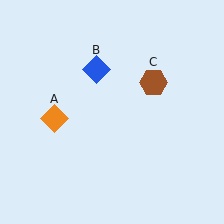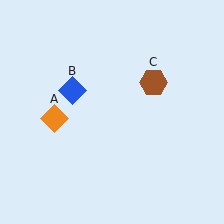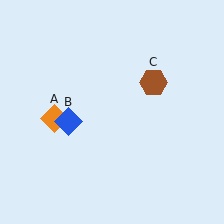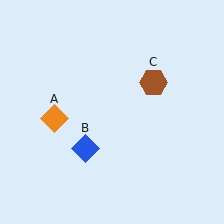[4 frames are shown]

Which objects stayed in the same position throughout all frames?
Orange diamond (object A) and brown hexagon (object C) remained stationary.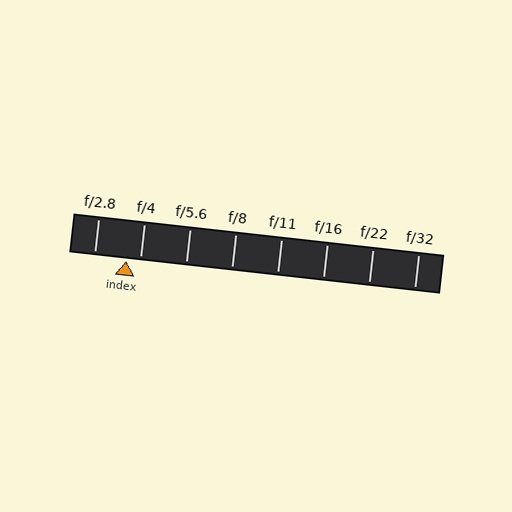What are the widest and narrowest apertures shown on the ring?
The widest aperture shown is f/2.8 and the narrowest is f/32.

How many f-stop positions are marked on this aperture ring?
There are 8 f-stop positions marked.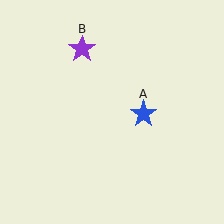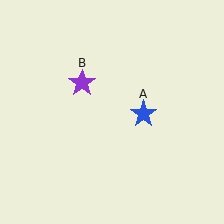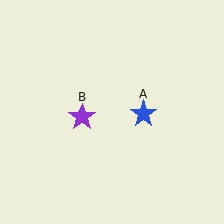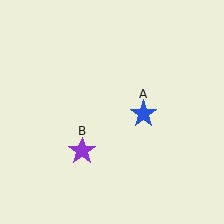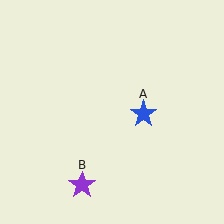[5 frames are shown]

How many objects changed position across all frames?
1 object changed position: purple star (object B).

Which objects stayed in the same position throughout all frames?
Blue star (object A) remained stationary.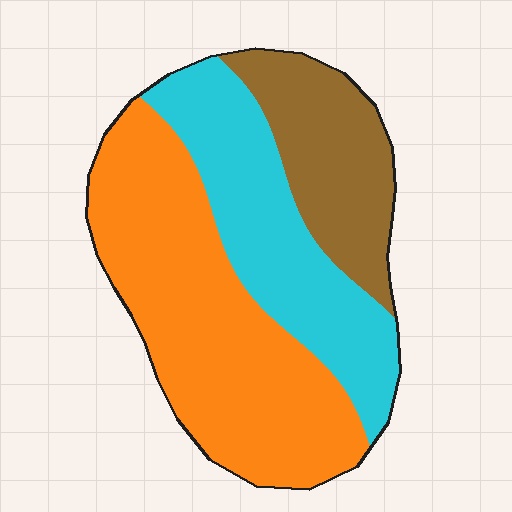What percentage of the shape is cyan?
Cyan covers about 30% of the shape.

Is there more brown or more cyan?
Cyan.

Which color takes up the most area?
Orange, at roughly 50%.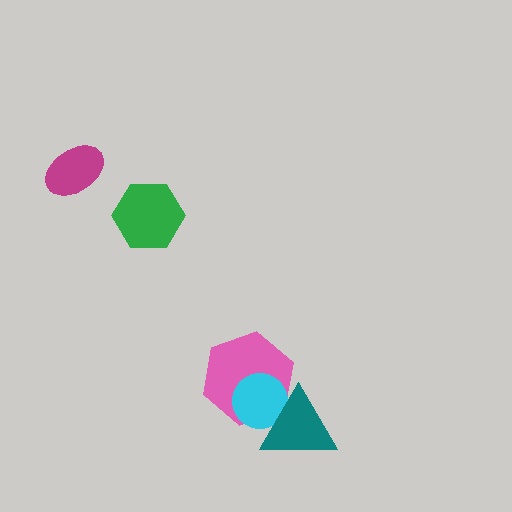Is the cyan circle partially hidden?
Yes, it is partially covered by another shape.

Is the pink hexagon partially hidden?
Yes, it is partially covered by another shape.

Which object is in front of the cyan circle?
The teal triangle is in front of the cyan circle.